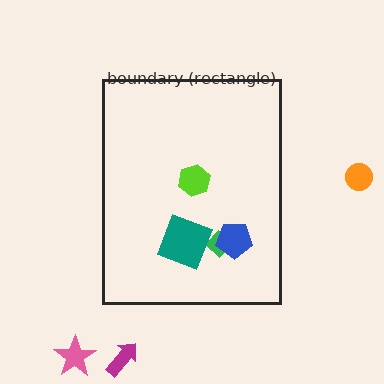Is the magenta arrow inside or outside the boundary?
Outside.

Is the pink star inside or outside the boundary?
Outside.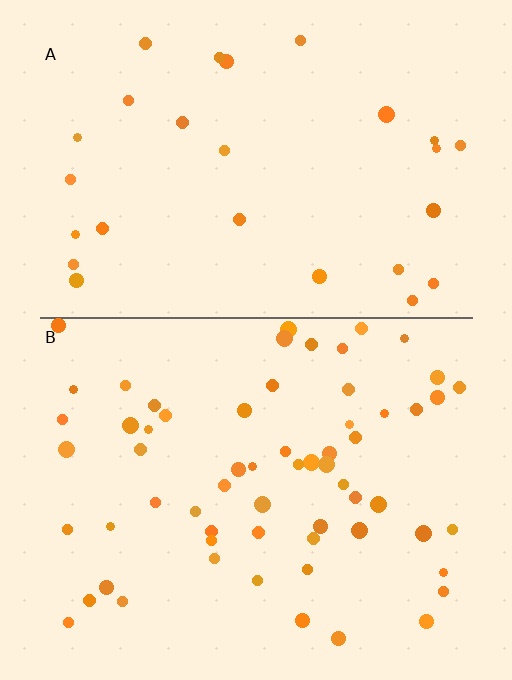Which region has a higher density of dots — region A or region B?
B (the bottom).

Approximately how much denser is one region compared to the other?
Approximately 2.3× — region B over region A.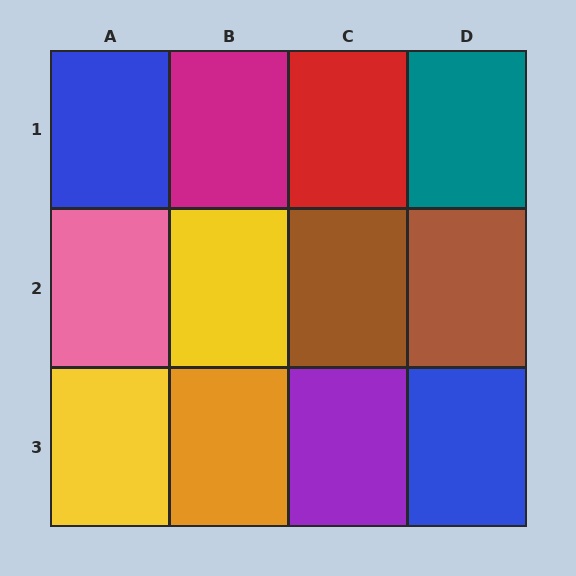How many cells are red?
1 cell is red.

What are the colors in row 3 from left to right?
Yellow, orange, purple, blue.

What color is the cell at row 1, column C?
Red.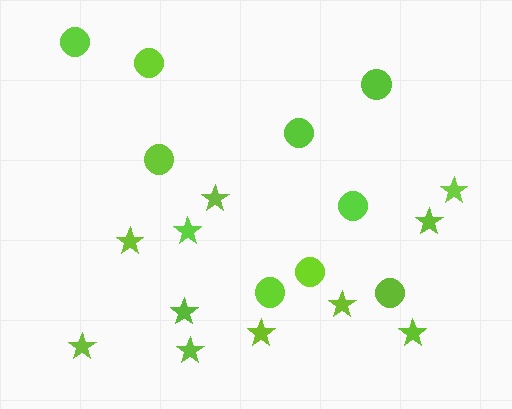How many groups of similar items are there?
There are 2 groups: one group of stars (11) and one group of circles (9).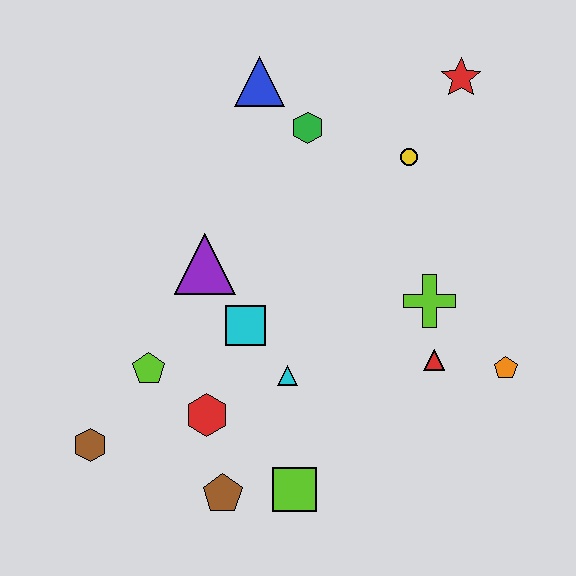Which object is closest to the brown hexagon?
The lime pentagon is closest to the brown hexagon.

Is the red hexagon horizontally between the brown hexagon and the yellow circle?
Yes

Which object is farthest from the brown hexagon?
The red star is farthest from the brown hexagon.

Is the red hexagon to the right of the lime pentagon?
Yes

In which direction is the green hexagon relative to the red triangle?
The green hexagon is above the red triangle.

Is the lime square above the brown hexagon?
No